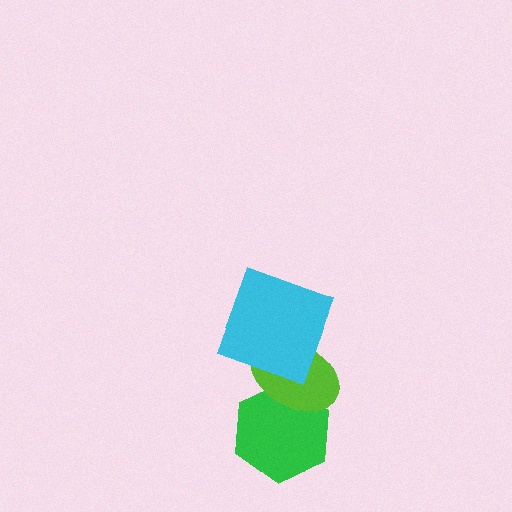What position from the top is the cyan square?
The cyan square is 1st from the top.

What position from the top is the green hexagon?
The green hexagon is 3rd from the top.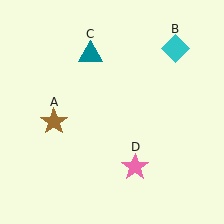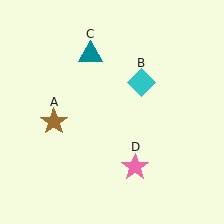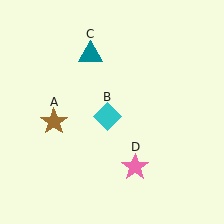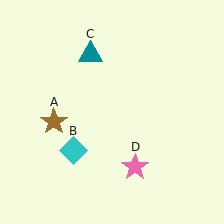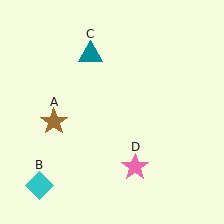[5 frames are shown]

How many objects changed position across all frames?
1 object changed position: cyan diamond (object B).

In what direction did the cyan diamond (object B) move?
The cyan diamond (object B) moved down and to the left.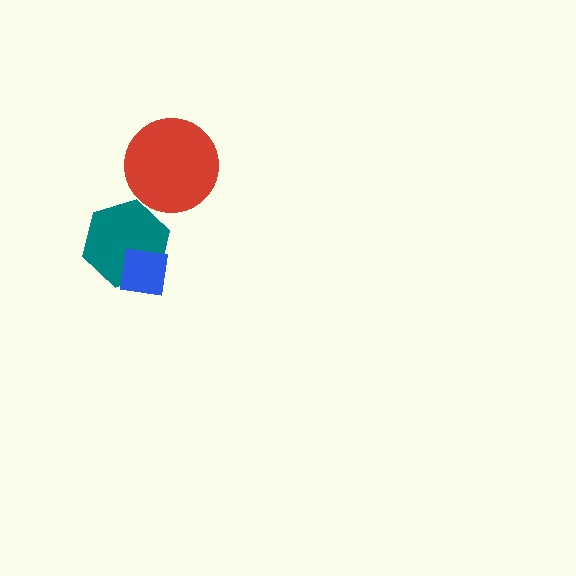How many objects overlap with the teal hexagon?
1 object overlaps with the teal hexagon.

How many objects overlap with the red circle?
0 objects overlap with the red circle.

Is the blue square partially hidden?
No, no other shape covers it.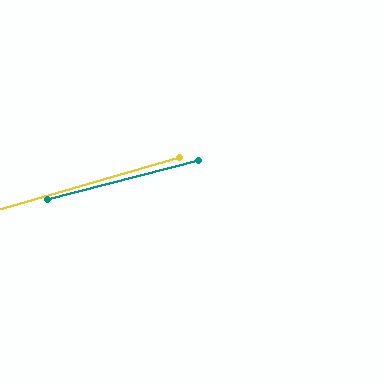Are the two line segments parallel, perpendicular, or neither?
Parallel — their directions differ by only 1.7°.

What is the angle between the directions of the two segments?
Approximately 2 degrees.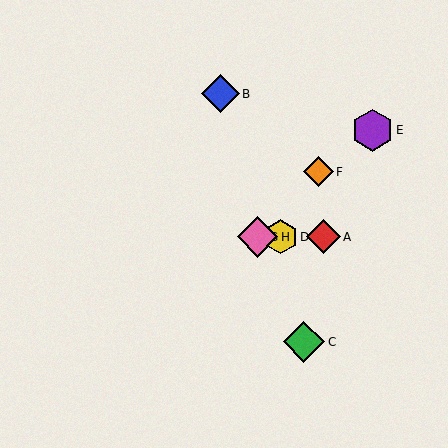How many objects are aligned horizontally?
4 objects (A, D, G, H) are aligned horizontally.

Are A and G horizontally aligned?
Yes, both are at y≈237.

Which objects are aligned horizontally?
Objects A, D, G, H are aligned horizontally.